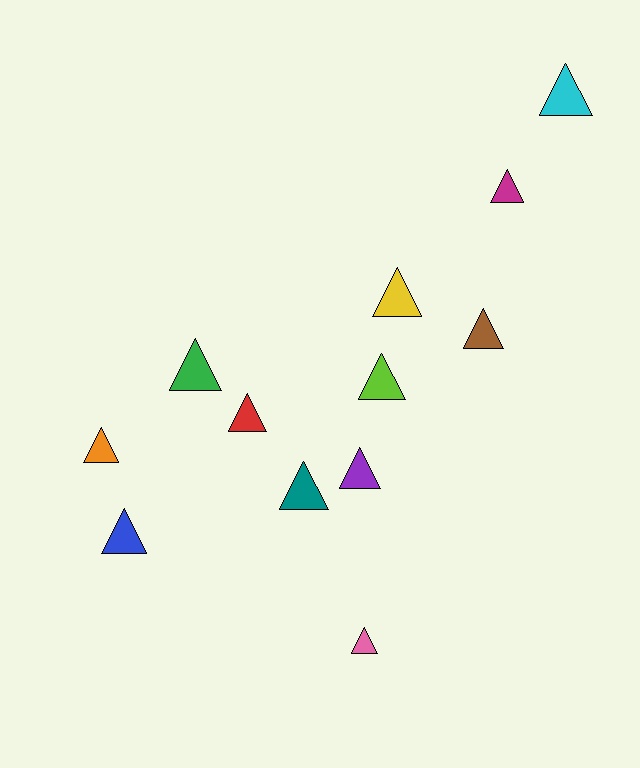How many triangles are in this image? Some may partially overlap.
There are 12 triangles.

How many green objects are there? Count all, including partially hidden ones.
There is 1 green object.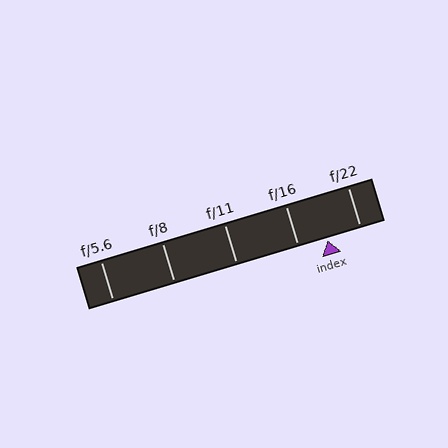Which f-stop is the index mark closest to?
The index mark is closest to f/16.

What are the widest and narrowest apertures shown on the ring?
The widest aperture shown is f/5.6 and the narrowest is f/22.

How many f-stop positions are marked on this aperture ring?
There are 5 f-stop positions marked.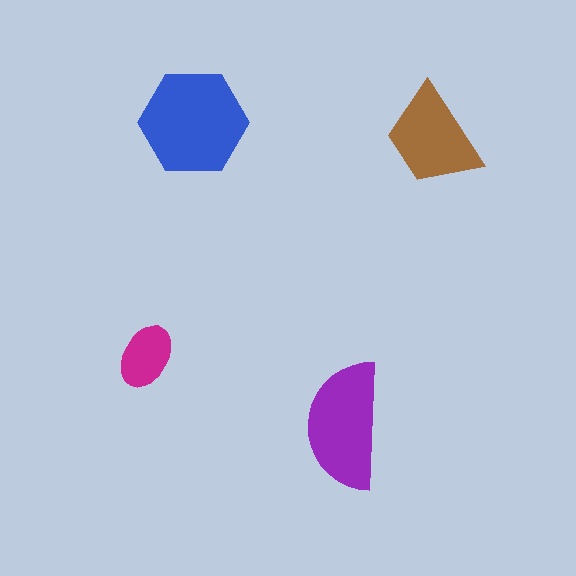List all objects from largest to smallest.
The blue hexagon, the purple semicircle, the brown trapezoid, the magenta ellipse.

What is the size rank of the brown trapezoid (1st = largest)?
3rd.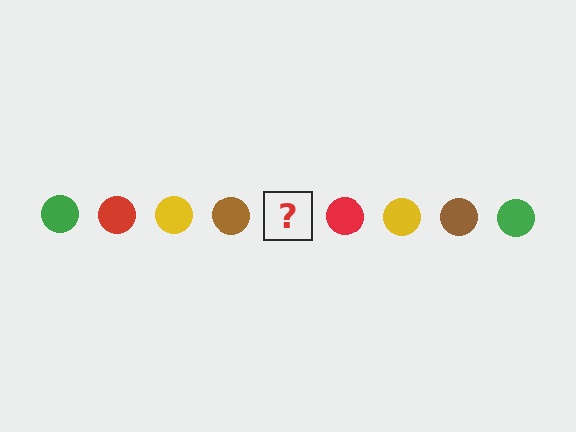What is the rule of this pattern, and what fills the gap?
The rule is that the pattern cycles through green, red, yellow, brown circles. The gap should be filled with a green circle.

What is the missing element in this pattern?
The missing element is a green circle.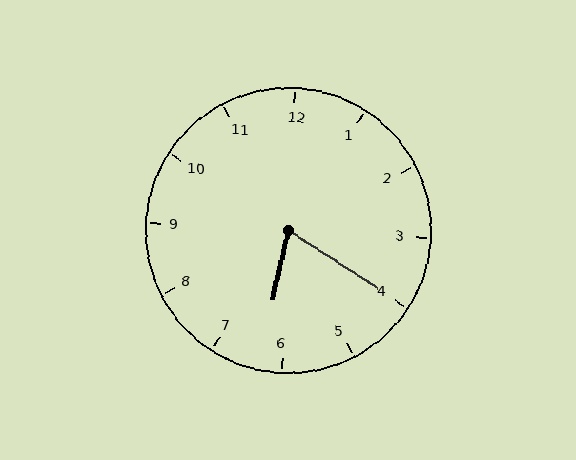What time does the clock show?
6:20.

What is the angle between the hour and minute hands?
Approximately 70 degrees.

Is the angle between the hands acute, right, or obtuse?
It is acute.